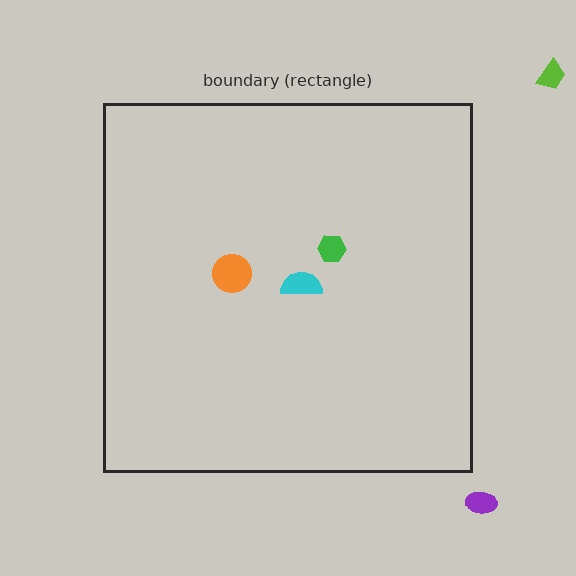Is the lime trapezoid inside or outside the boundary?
Outside.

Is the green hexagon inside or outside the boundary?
Inside.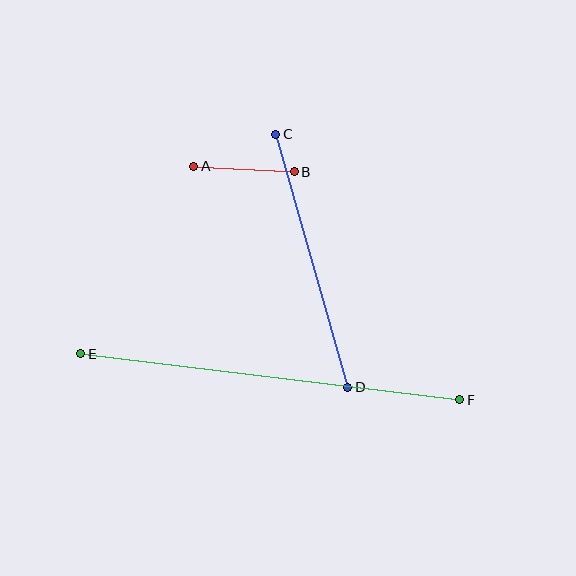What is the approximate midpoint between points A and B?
The midpoint is at approximately (244, 169) pixels.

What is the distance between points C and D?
The distance is approximately 263 pixels.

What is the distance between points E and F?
The distance is approximately 382 pixels.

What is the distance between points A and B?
The distance is approximately 101 pixels.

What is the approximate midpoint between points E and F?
The midpoint is at approximately (270, 377) pixels.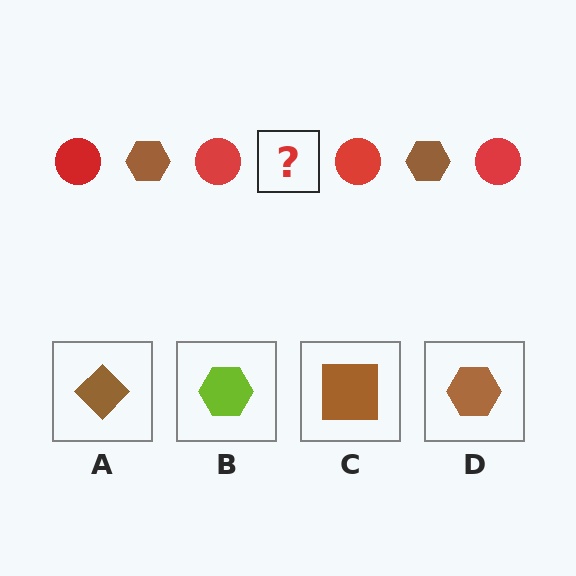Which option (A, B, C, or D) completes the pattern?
D.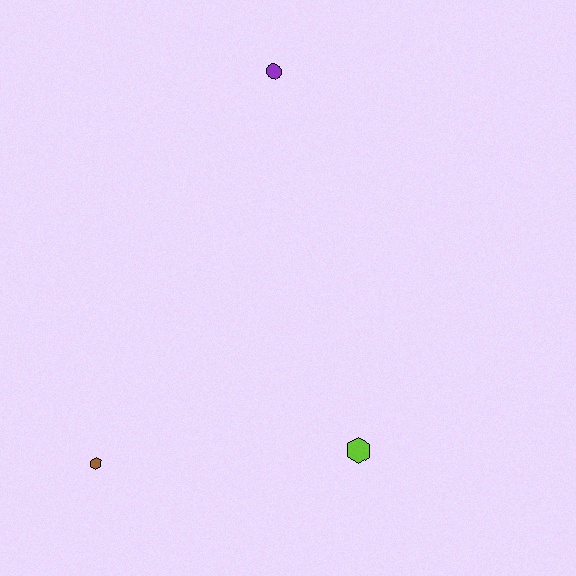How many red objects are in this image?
There are no red objects.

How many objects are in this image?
There are 3 objects.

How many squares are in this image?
There are no squares.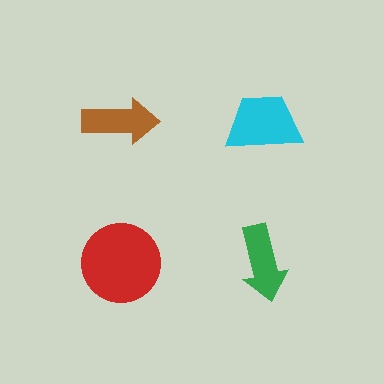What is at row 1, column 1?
A brown arrow.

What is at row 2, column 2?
A green arrow.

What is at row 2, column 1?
A red circle.